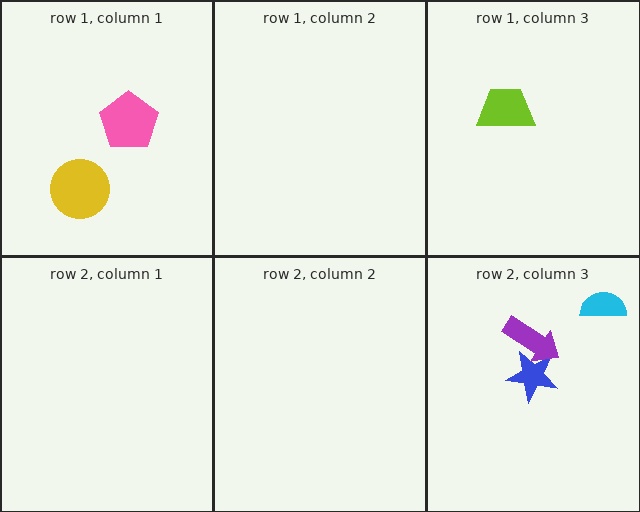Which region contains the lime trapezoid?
The row 1, column 3 region.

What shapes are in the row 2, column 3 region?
The cyan semicircle, the blue star, the purple arrow.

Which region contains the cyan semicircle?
The row 2, column 3 region.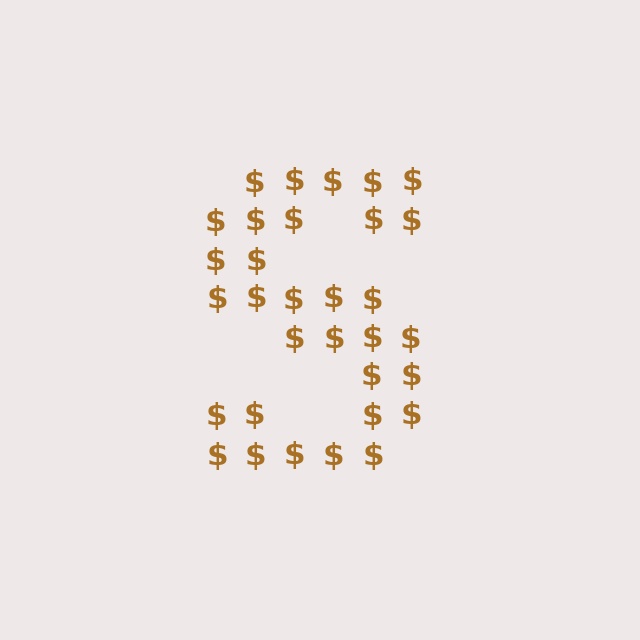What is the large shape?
The large shape is the letter S.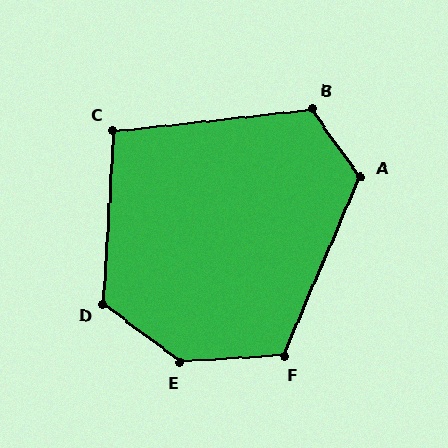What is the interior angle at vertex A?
Approximately 121 degrees (obtuse).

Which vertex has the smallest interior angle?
C, at approximately 99 degrees.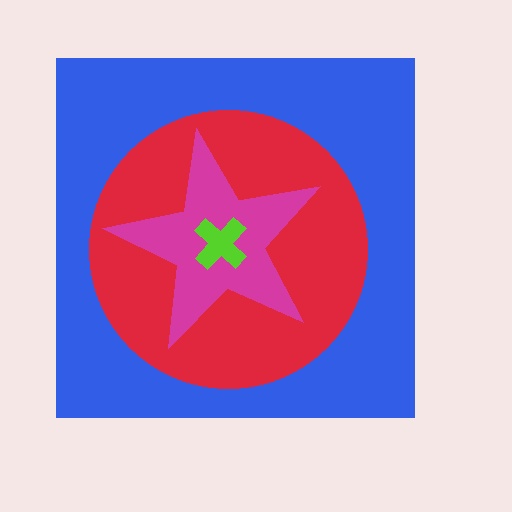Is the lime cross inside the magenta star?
Yes.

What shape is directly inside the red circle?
The magenta star.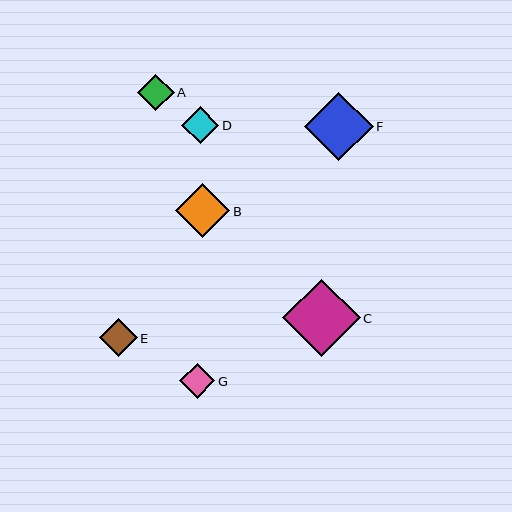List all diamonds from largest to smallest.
From largest to smallest: C, F, B, E, D, A, G.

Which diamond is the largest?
Diamond C is the largest with a size of approximately 77 pixels.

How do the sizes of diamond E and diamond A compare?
Diamond E and diamond A are approximately the same size.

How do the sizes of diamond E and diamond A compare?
Diamond E and diamond A are approximately the same size.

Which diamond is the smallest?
Diamond G is the smallest with a size of approximately 35 pixels.